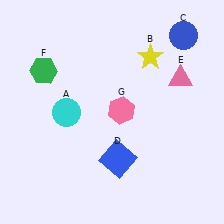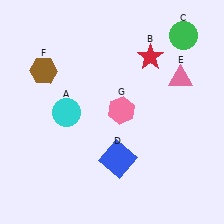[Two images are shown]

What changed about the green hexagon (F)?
In Image 1, F is green. In Image 2, it changed to brown.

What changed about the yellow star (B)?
In Image 1, B is yellow. In Image 2, it changed to red.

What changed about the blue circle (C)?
In Image 1, C is blue. In Image 2, it changed to green.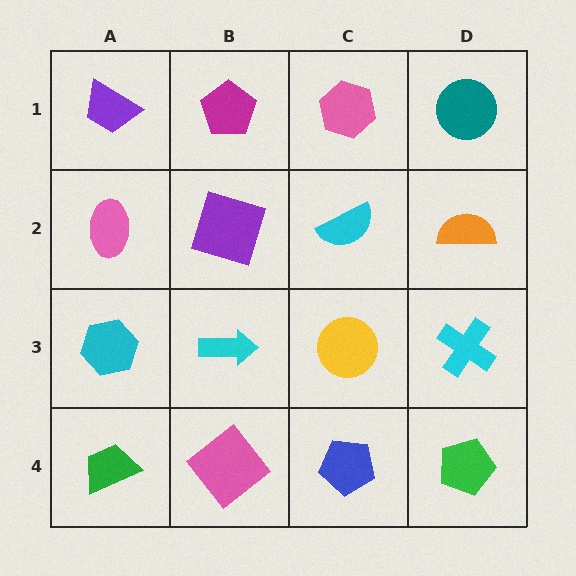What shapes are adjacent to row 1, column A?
A pink ellipse (row 2, column A), a magenta pentagon (row 1, column B).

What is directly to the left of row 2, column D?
A cyan semicircle.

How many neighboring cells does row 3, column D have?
3.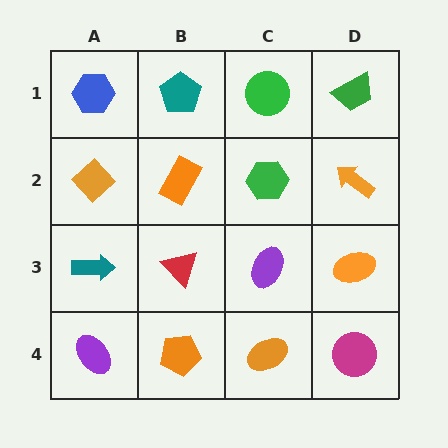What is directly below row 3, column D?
A magenta circle.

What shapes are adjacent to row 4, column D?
An orange ellipse (row 3, column D), an orange ellipse (row 4, column C).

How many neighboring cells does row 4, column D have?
2.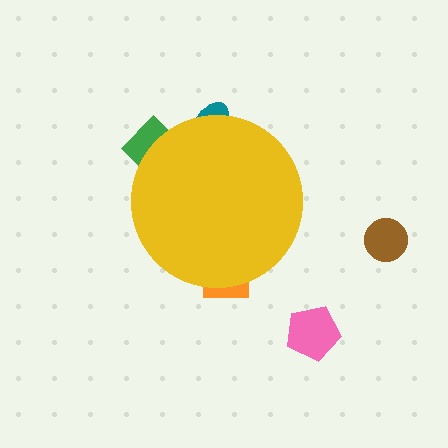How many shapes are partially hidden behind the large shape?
3 shapes are partially hidden.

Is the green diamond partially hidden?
Yes, the green diamond is partially hidden behind the yellow circle.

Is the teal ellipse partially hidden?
Yes, the teal ellipse is partially hidden behind the yellow circle.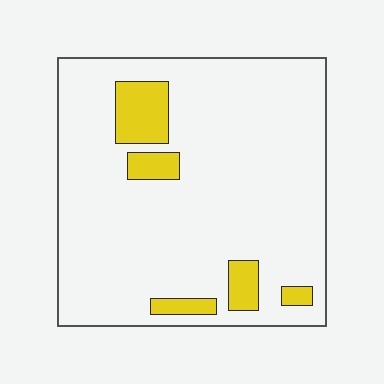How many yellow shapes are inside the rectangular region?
5.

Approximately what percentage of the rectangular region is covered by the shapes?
Approximately 10%.